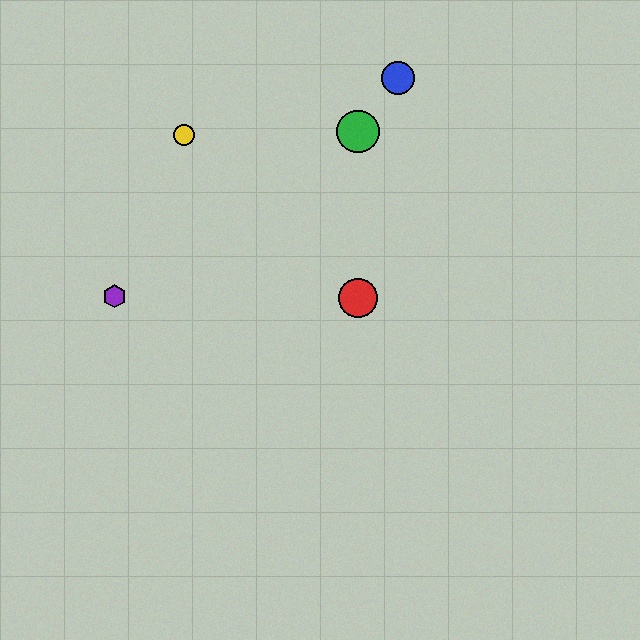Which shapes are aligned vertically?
The red circle, the green circle are aligned vertically.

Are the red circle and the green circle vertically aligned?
Yes, both are at x≈358.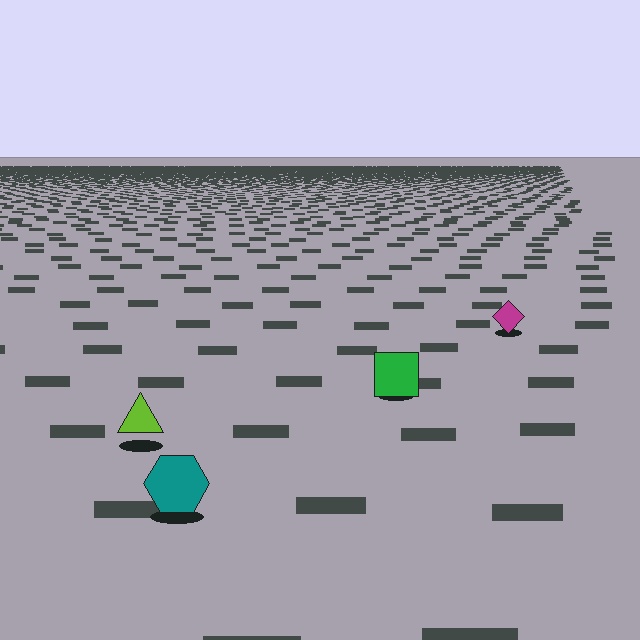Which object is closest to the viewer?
The teal hexagon is closest. The texture marks near it are larger and more spread out.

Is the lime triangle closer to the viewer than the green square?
Yes. The lime triangle is closer — you can tell from the texture gradient: the ground texture is coarser near it.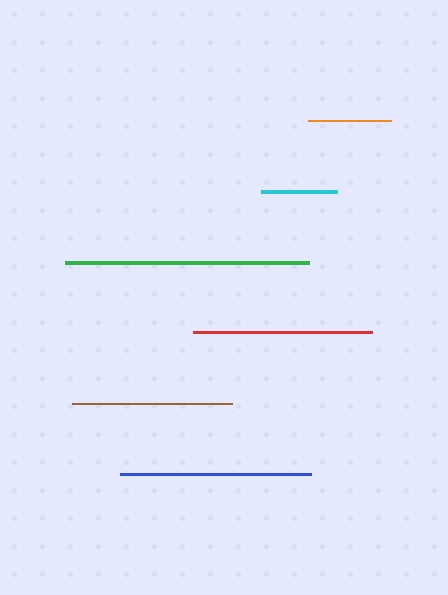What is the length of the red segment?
The red segment is approximately 179 pixels long.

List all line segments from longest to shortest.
From longest to shortest: green, blue, red, brown, orange, cyan.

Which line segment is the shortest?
The cyan line is the shortest at approximately 76 pixels.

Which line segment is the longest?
The green line is the longest at approximately 244 pixels.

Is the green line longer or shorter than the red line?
The green line is longer than the red line.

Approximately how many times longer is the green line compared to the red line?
The green line is approximately 1.4 times the length of the red line.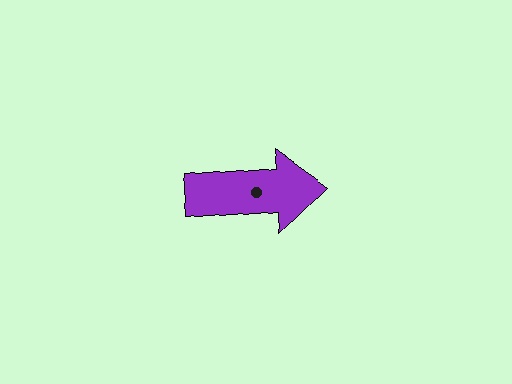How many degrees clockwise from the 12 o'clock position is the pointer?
Approximately 85 degrees.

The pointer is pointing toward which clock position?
Roughly 3 o'clock.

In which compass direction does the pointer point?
East.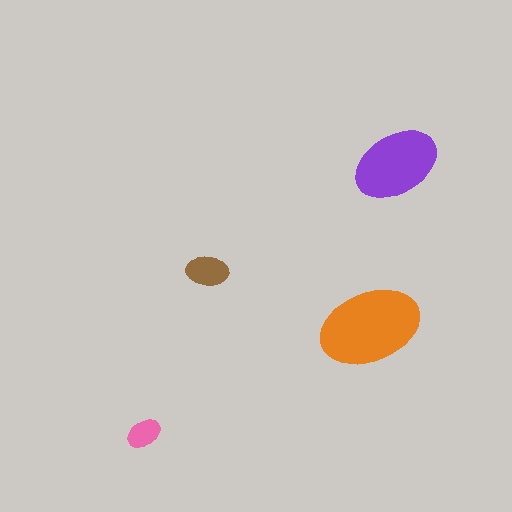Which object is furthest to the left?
The pink ellipse is leftmost.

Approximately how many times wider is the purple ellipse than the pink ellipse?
About 2.5 times wider.